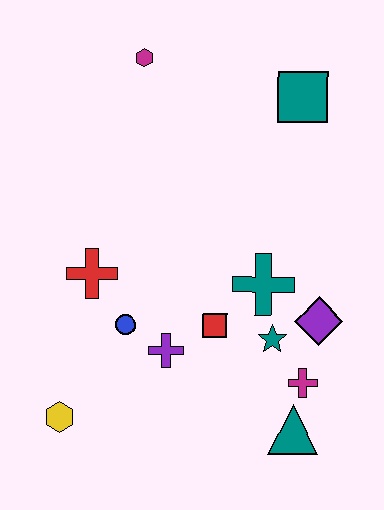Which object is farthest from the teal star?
The magenta hexagon is farthest from the teal star.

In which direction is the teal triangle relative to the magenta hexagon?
The teal triangle is below the magenta hexagon.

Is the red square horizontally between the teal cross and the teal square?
No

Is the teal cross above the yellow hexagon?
Yes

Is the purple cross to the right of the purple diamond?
No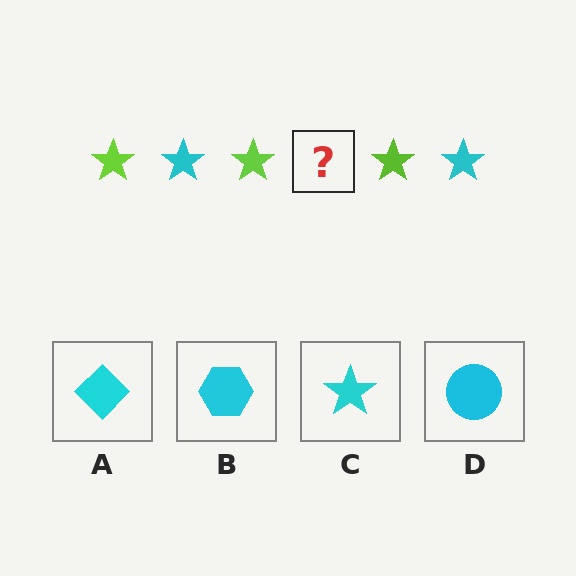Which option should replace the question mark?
Option C.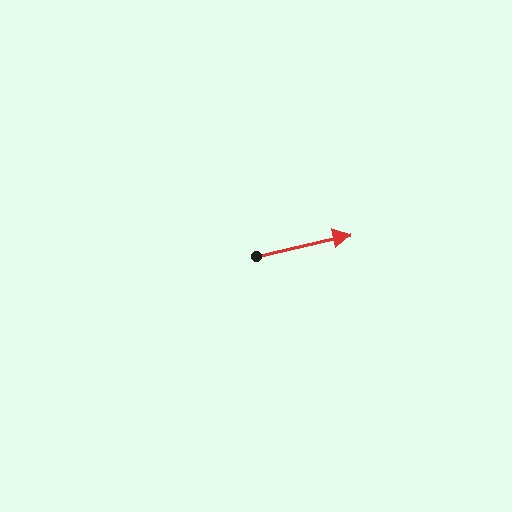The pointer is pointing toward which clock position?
Roughly 3 o'clock.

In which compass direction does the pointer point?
East.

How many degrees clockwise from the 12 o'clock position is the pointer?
Approximately 77 degrees.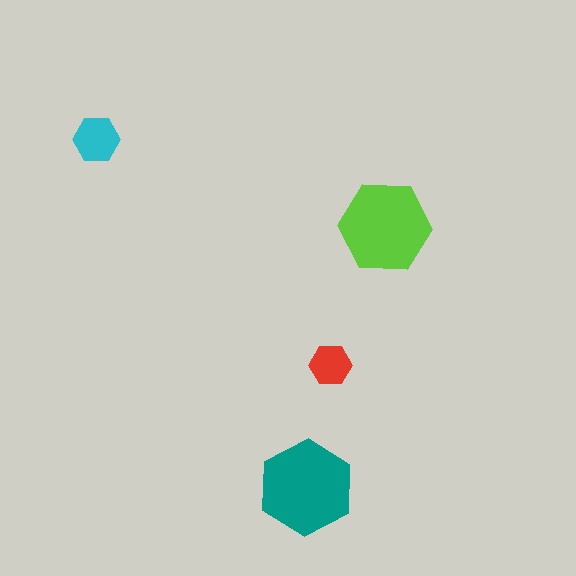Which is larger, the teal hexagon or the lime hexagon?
The teal one.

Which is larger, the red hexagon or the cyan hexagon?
The cyan one.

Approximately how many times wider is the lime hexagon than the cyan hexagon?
About 2 times wider.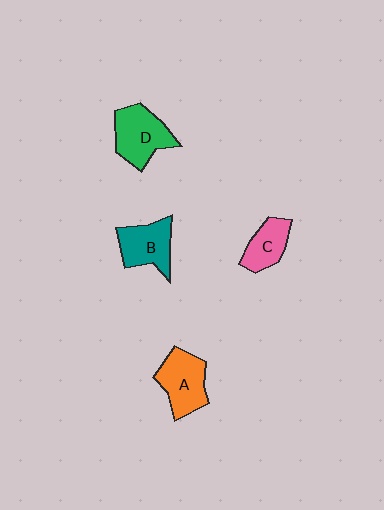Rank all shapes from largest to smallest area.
From largest to smallest: D (green), A (orange), B (teal), C (pink).